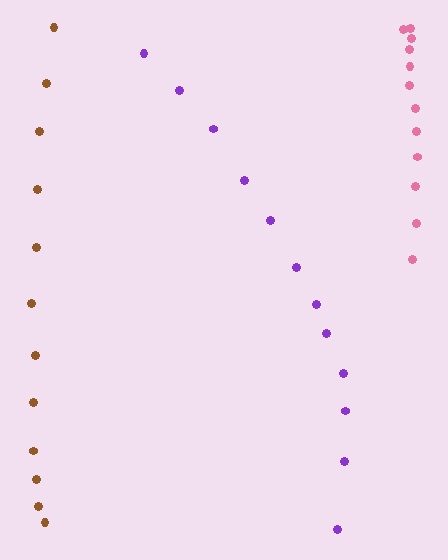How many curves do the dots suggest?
There are 3 distinct paths.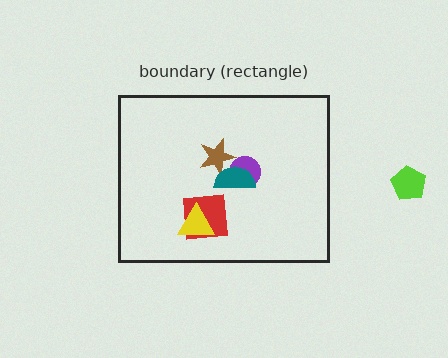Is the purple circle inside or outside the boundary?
Inside.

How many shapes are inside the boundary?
5 inside, 1 outside.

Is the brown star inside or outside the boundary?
Inside.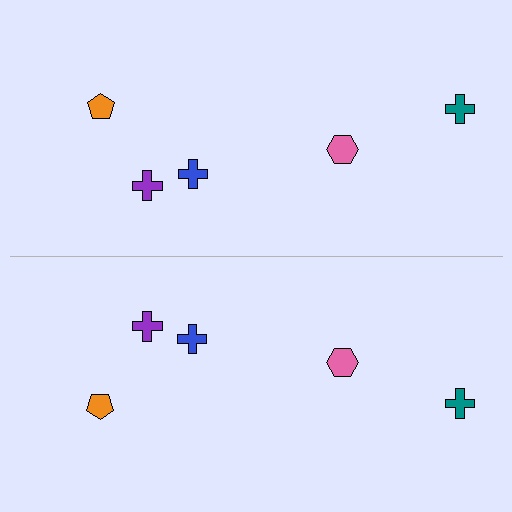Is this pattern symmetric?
Yes, this pattern has bilateral (reflection) symmetry.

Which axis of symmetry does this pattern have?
The pattern has a horizontal axis of symmetry running through the center of the image.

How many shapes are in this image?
There are 10 shapes in this image.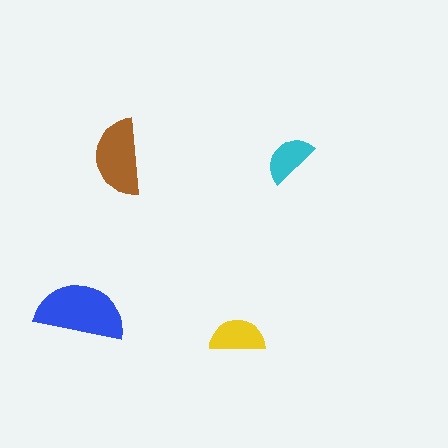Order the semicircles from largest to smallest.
the blue one, the brown one, the yellow one, the cyan one.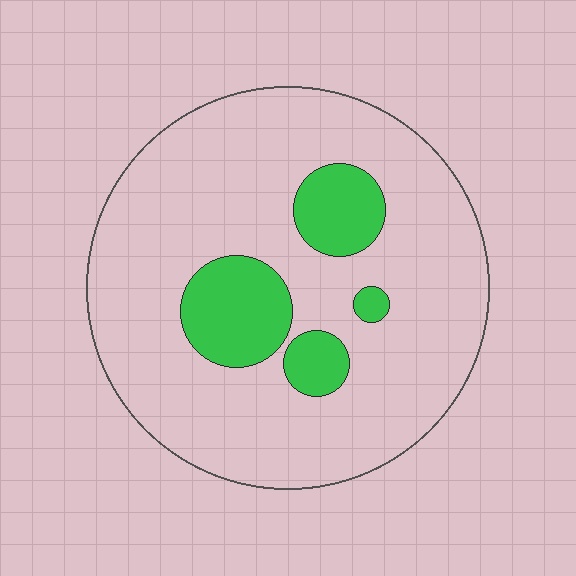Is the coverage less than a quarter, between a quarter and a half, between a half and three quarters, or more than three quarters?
Less than a quarter.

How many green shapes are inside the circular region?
4.